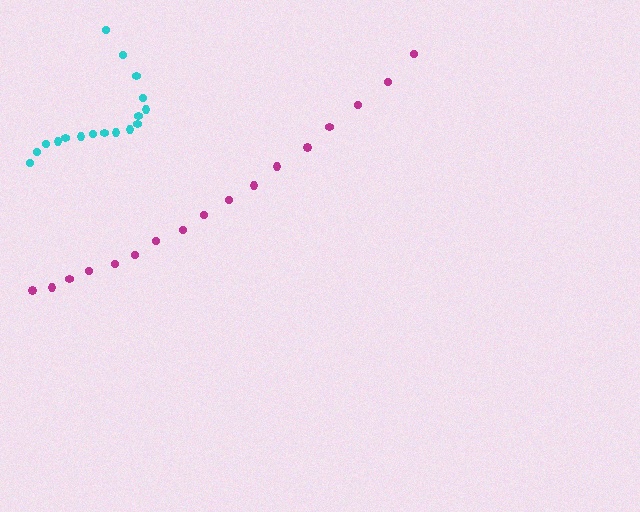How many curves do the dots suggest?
There are 2 distinct paths.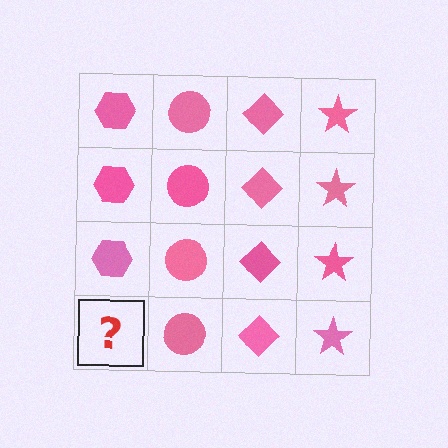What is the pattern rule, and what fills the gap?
The rule is that each column has a consistent shape. The gap should be filled with a pink hexagon.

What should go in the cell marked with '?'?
The missing cell should contain a pink hexagon.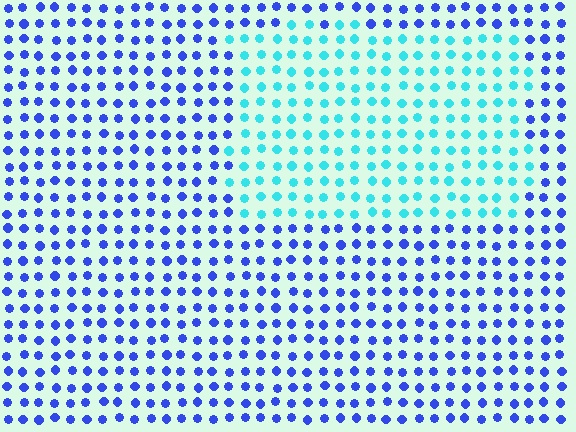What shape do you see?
I see a rectangle.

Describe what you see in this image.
The image is filled with small blue elements in a uniform arrangement. A rectangle-shaped region is visible where the elements are tinted to a slightly different hue, forming a subtle color boundary.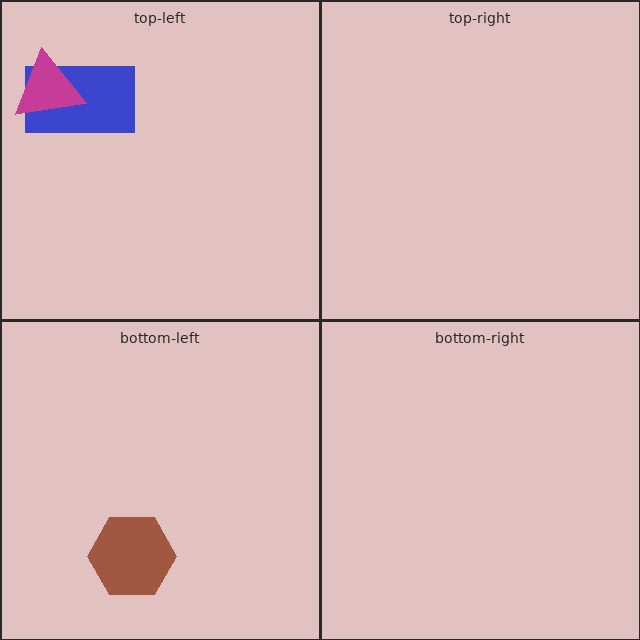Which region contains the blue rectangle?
The top-left region.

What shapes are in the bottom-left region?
The brown hexagon.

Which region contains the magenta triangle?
The top-left region.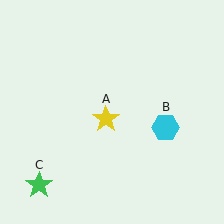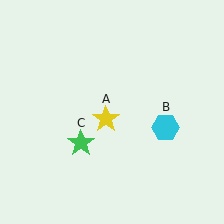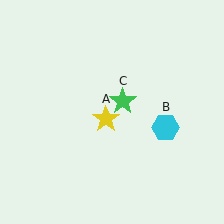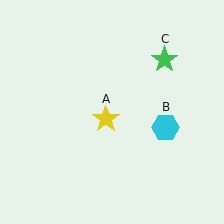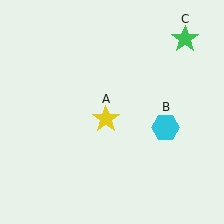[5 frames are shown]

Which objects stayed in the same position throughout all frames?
Yellow star (object A) and cyan hexagon (object B) remained stationary.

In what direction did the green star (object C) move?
The green star (object C) moved up and to the right.